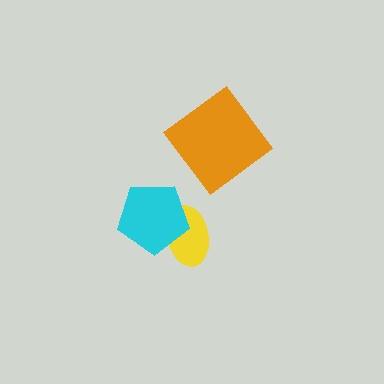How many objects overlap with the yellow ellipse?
1 object overlaps with the yellow ellipse.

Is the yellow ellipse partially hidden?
Yes, it is partially covered by another shape.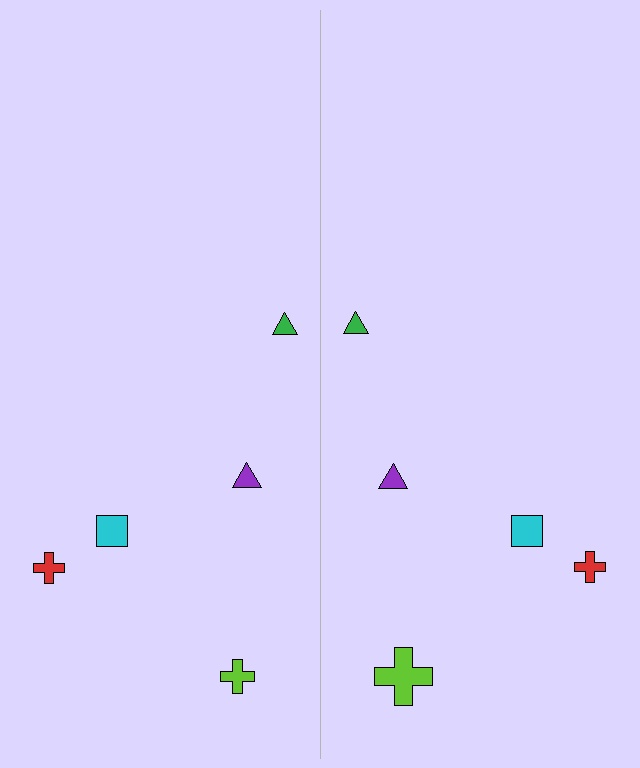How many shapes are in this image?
There are 10 shapes in this image.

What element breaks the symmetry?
The lime cross on the right side has a different size than its mirror counterpart.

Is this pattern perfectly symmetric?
No, the pattern is not perfectly symmetric. The lime cross on the right side has a different size than its mirror counterpart.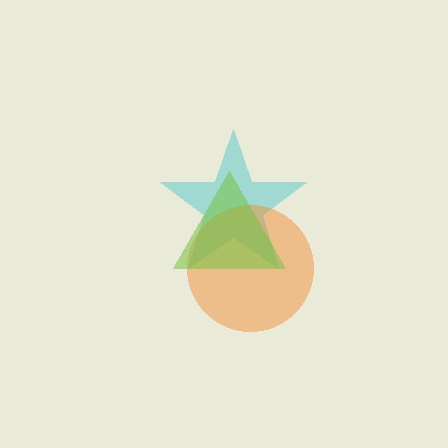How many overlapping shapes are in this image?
There are 3 overlapping shapes in the image.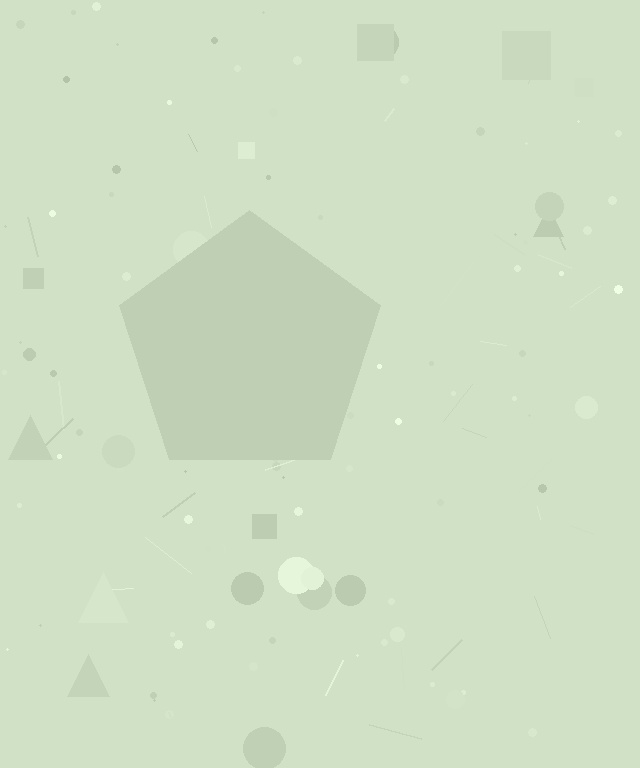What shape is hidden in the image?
A pentagon is hidden in the image.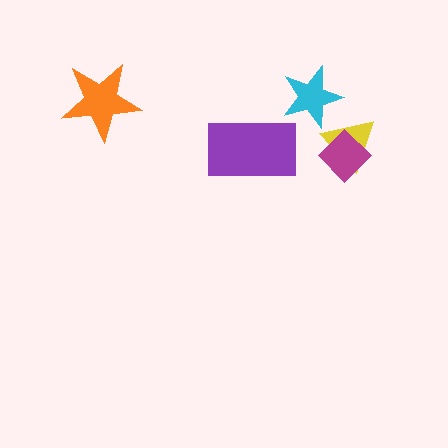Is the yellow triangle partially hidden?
Yes, it is partially covered by another shape.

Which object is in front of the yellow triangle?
The magenta diamond is in front of the yellow triangle.